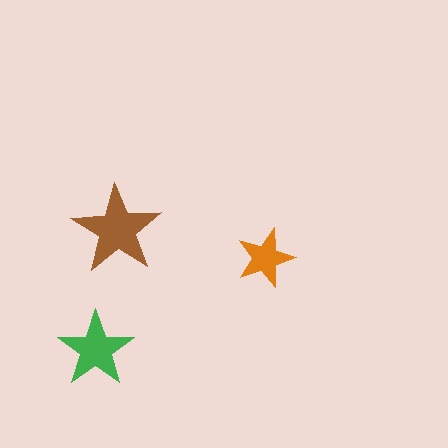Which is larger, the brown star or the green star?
The brown one.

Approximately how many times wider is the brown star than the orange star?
About 1.5 times wider.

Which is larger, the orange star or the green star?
The green one.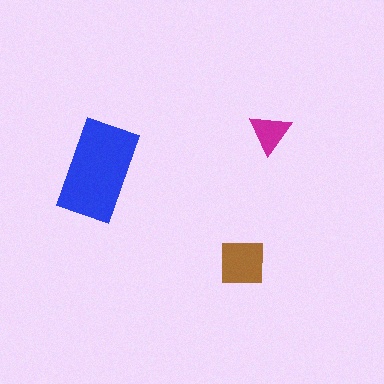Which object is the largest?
The blue rectangle.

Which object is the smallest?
The magenta triangle.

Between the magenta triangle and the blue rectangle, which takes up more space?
The blue rectangle.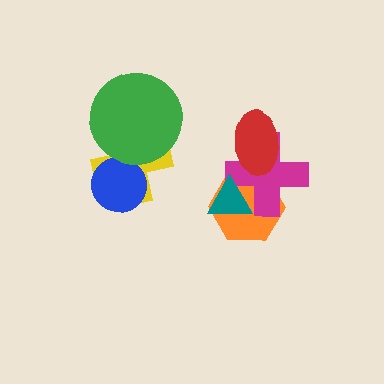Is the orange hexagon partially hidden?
Yes, it is partially covered by another shape.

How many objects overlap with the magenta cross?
3 objects overlap with the magenta cross.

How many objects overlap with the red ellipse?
1 object overlaps with the red ellipse.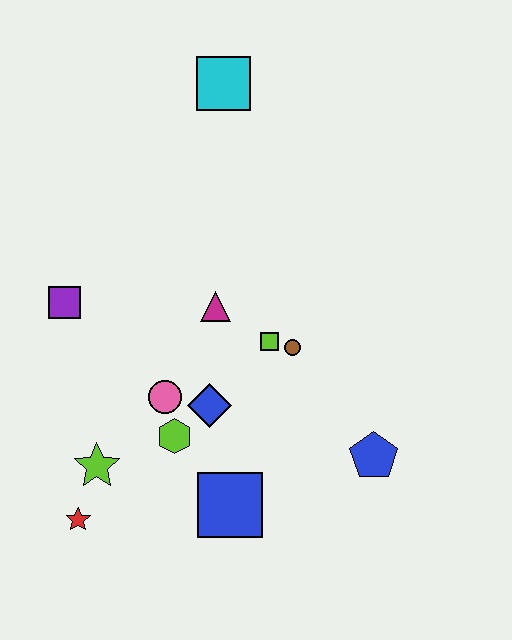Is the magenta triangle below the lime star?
No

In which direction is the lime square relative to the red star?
The lime square is to the right of the red star.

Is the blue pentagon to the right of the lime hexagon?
Yes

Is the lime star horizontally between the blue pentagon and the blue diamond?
No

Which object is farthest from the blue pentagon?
The cyan square is farthest from the blue pentagon.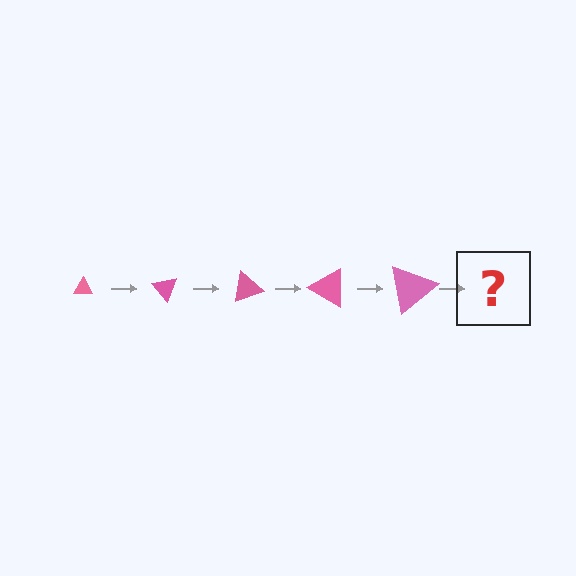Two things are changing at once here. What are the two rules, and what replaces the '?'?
The two rules are that the triangle grows larger each step and it rotates 50 degrees each step. The '?' should be a triangle, larger than the previous one and rotated 250 degrees from the start.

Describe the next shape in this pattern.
It should be a triangle, larger than the previous one and rotated 250 degrees from the start.